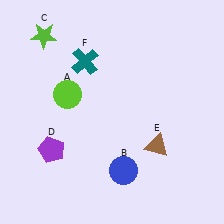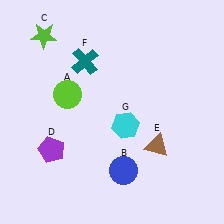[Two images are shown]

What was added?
A cyan hexagon (G) was added in Image 2.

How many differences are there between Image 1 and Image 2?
There is 1 difference between the two images.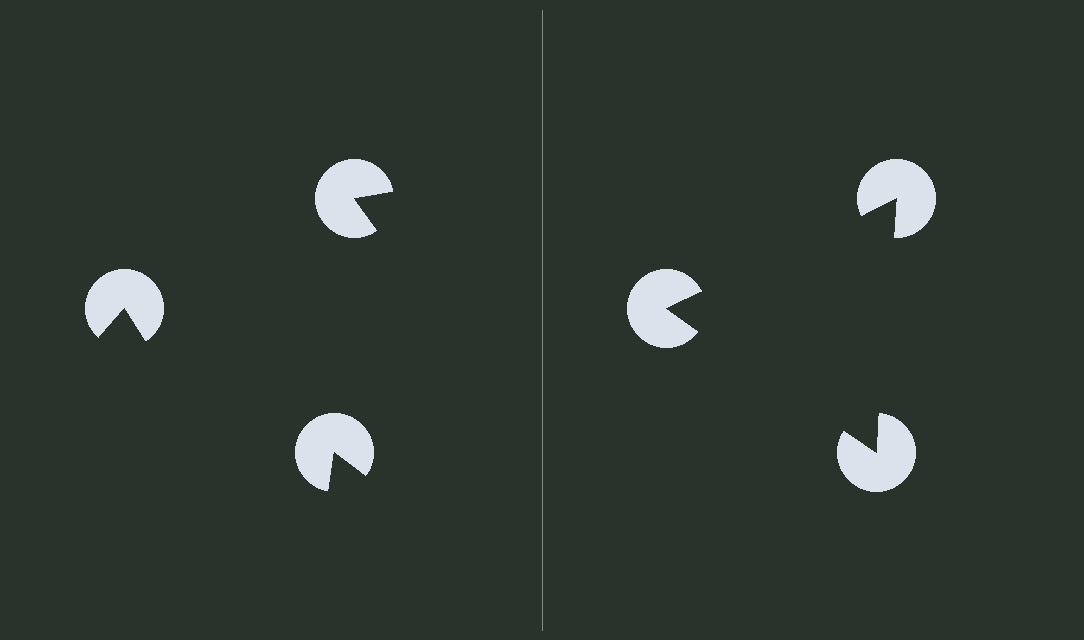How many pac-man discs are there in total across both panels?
6 — 3 on each side.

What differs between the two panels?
The pac-man discs are positioned identically on both sides; only the wedge orientations differ. On the right they align to a triangle; on the left they are misaligned.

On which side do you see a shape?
An illusory triangle appears on the right side. On the left side the wedge cuts are rotated, so no coherent shape forms.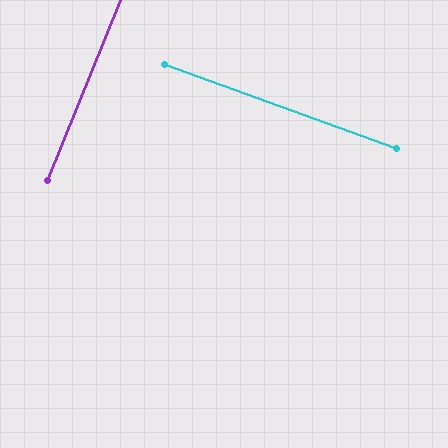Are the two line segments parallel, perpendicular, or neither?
Perpendicular — they meet at approximately 88°.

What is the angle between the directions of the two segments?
Approximately 88 degrees.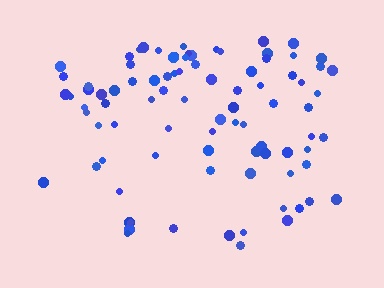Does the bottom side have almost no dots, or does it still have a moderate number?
Still a moderate number, just noticeably fewer than the top.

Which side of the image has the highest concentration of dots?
The top.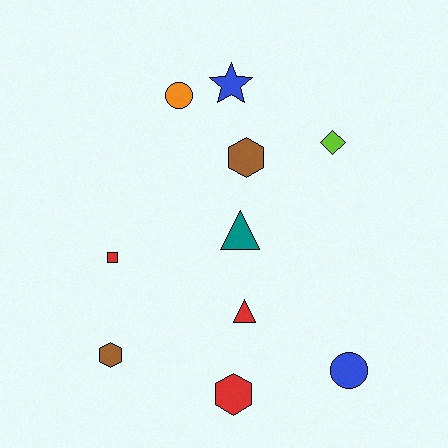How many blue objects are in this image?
There are 2 blue objects.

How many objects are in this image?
There are 10 objects.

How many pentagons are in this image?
There are no pentagons.